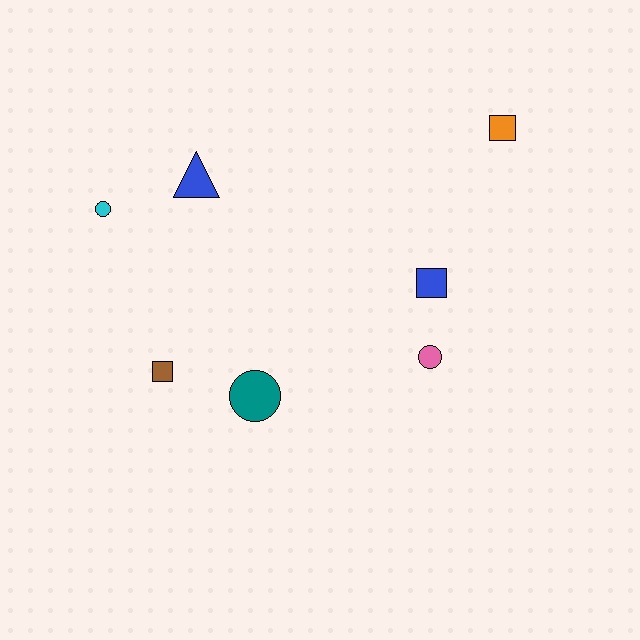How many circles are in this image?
There are 3 circles.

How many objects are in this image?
There are 7 objects.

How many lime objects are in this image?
There are no lime objects.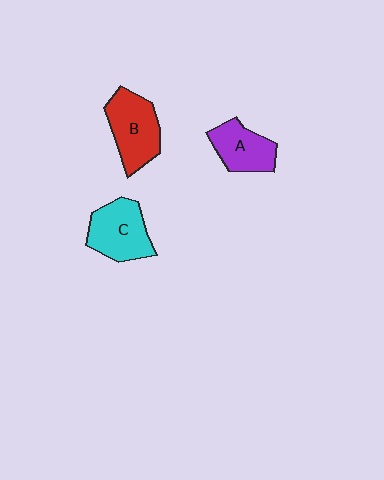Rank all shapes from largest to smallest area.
From largest to smallest: B (red), C (cyan), A (purple).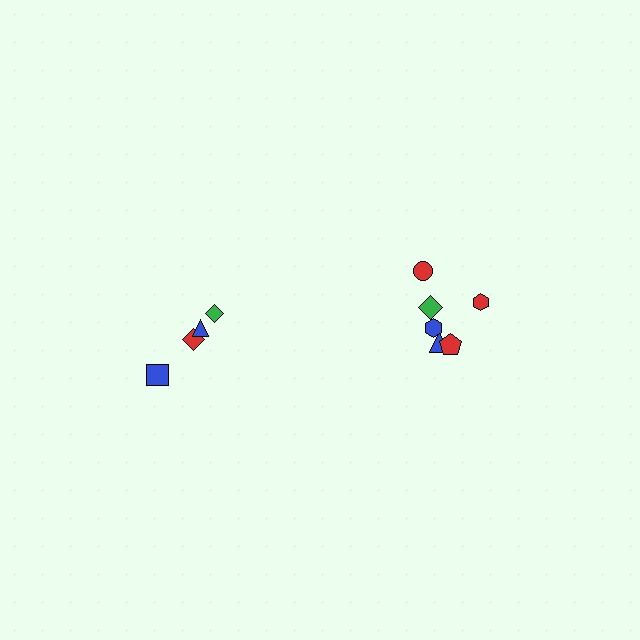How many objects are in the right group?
There are 6 objects.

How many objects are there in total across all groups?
There are 10 objects.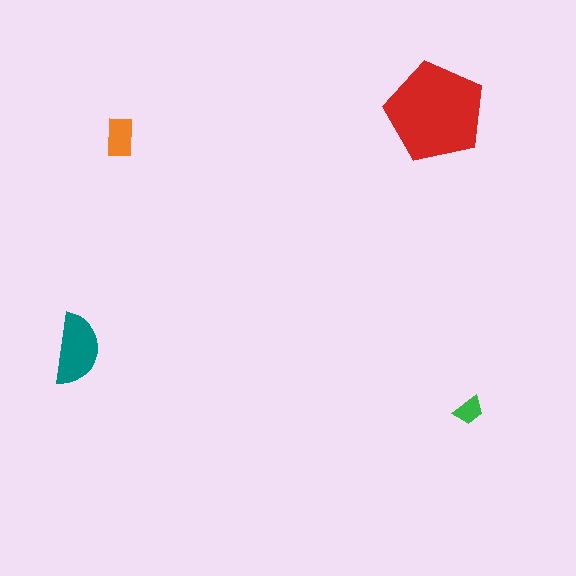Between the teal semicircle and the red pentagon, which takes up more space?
The red pentagon.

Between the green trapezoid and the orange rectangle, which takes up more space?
The orange rectangle.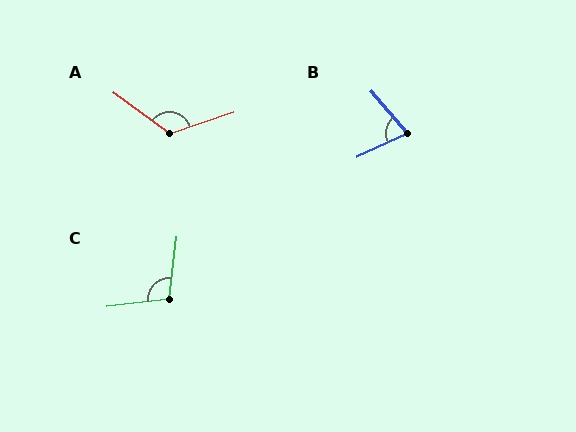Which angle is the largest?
A, at approximately 125 degrees.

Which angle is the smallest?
B, at approximately 74 degrees.